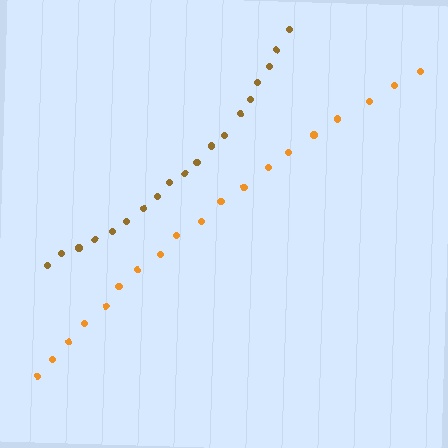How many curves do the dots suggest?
There are 2 distinct paths.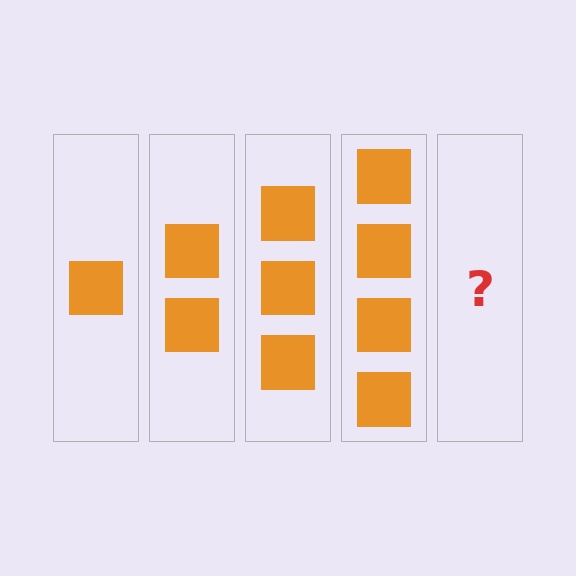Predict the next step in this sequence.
The next step is 5 squares.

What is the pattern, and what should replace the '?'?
The pattern is that each step adds one more square. The '?' should be 5 squares.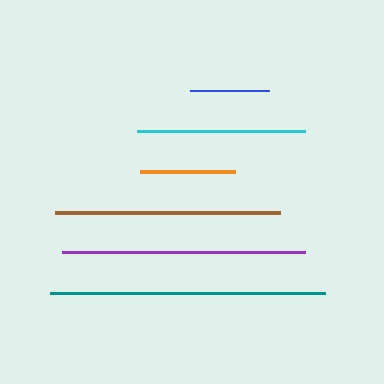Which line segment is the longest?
The teal line is the longest at approximately 275 pixels.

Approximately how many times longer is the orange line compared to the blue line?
The orange line is approximately 1.2 times the length of the blue line.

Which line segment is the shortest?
The blue line is the shortest at approximately 79 pixels.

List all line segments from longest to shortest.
From longest to shortest: teal, purple, brown, cyan, orange, blue.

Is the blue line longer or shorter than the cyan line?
The cyan line is longer than the blue line.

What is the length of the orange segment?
The orange segment is approximately 96 pixels long.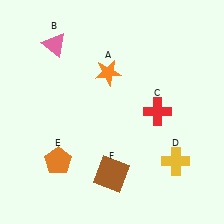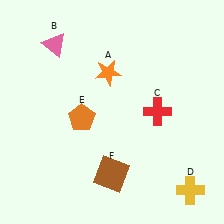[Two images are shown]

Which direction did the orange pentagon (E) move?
The orange pentagon (E) moved up.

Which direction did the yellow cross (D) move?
The yellow cross (D) moved down.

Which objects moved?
The objects that moved are: the yellow cross (D), the orange pentagon (E).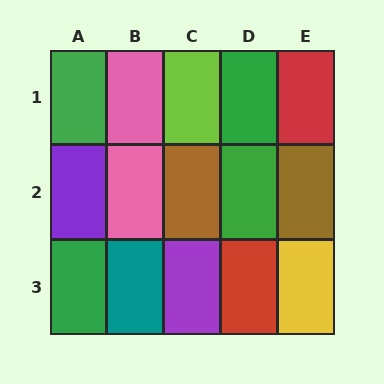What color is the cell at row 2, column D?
Green.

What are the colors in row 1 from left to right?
Green, pink, lime, green, red.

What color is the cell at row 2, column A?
Purple.